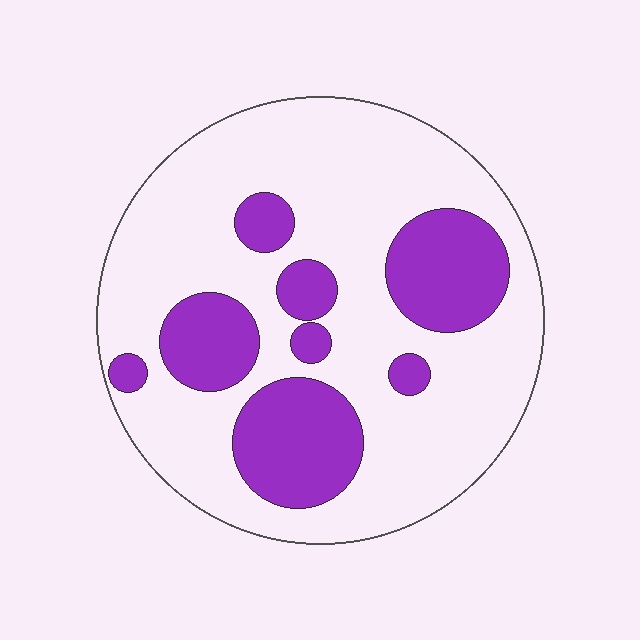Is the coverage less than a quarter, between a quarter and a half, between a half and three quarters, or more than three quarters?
Between a quarter and a half.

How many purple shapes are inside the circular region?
8.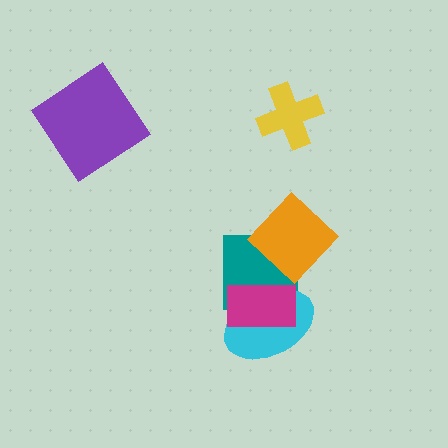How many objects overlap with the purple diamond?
0 objects overlap with the purple diamond.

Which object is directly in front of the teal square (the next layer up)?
The orange diamond is directly in front of the teal square.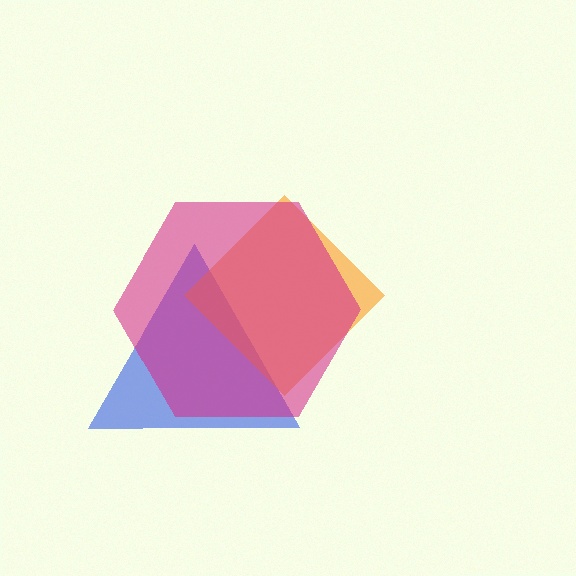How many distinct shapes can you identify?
There are 3 distinct shapes: a blue triangle, an orange diamond, a magenta hexagon.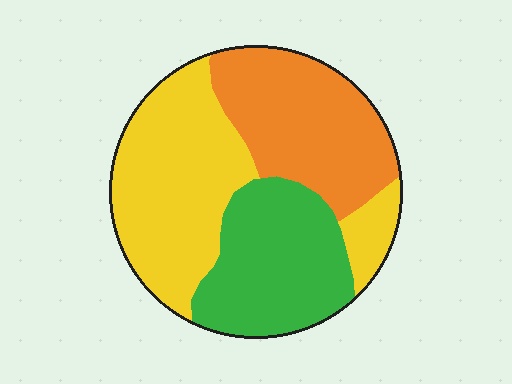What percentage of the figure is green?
Green takes up about one quarter (1/4) of the figure.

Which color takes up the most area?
Yellow, at roughly 40%.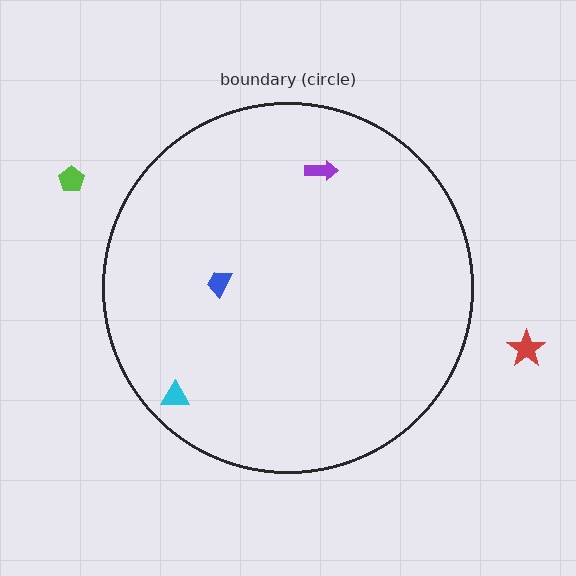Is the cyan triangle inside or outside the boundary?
Inside.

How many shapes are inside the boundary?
3 inside, 2 outside.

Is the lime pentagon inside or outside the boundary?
Outside.